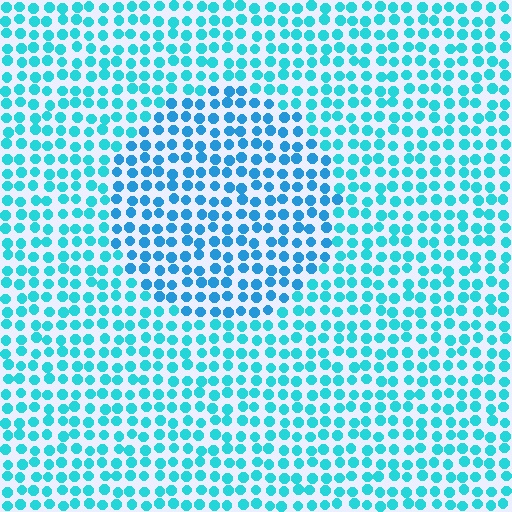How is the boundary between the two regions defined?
The boundary is defined purely by a slight shift in hue (about 21 degrees). Spacing, size, and orientation are identical on both sides.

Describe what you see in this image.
The image is filled with small cyan elements in a uniform arrangement. A circle-shaped region is visible where the elements are tinted to a slightly different hue, forming a subtle color boundary.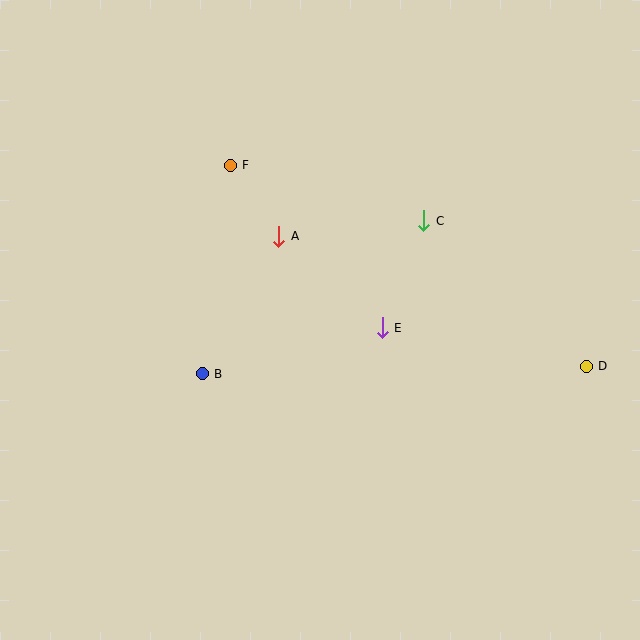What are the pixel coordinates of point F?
Point F is at (230, 165).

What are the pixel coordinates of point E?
Point E is at (382, 328).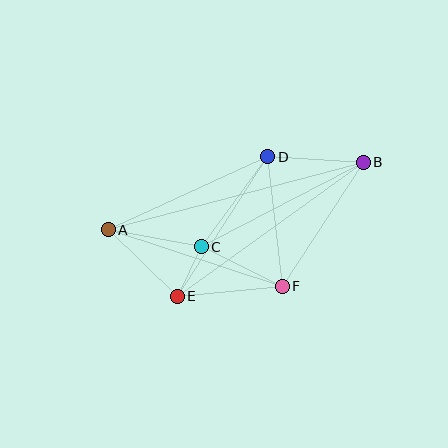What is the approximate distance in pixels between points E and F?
The distance between E and F is approximately 106 pixels.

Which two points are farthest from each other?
Points A and B are farthest from each other.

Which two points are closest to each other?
Points C and E are closest to each other.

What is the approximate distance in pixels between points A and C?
The distance between A and C is approximately 94 pixels.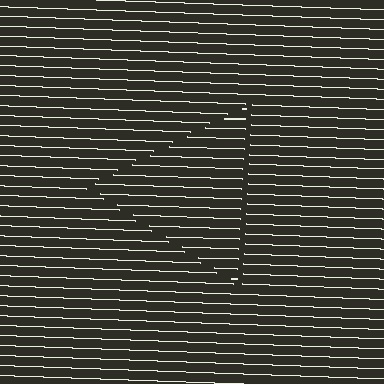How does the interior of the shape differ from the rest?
The interior of the shape contains the same grating, shifted by half a period — the contour is defined by the phase discontinuity where line-ends from the inner and outer gratings abut.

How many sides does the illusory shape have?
3 sides — the line-ends trace a triangle.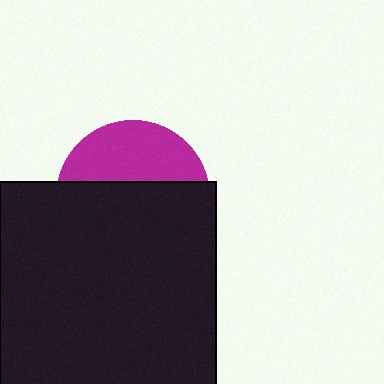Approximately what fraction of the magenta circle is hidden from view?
Roughly 63% of the magenta circle is hidden behind the black square.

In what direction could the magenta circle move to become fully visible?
The magenta circle could move up. That would shift it out from behind the black square entirely.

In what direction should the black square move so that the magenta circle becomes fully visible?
The black square should move down. That is the shortest direction to clear the overlap and leave the magenta circle fully visible.